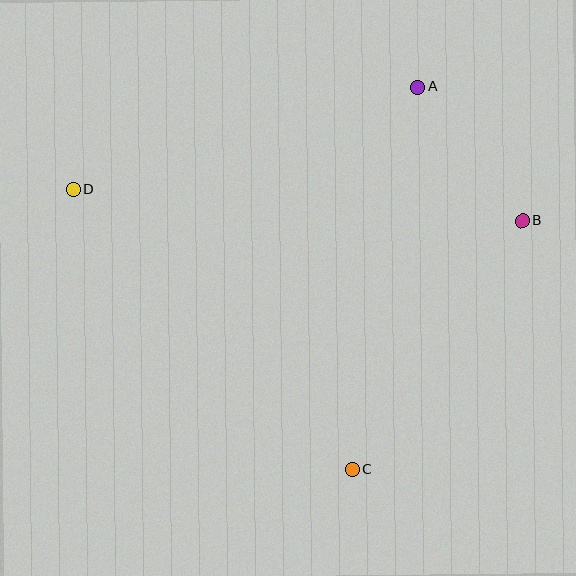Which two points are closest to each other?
Points A and B are closest to each other.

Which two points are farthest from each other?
Points B and D are farthest from each other.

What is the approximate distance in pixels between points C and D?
The distance between C and D is approximately 395 pixels.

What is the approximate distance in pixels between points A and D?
The distance between A and D is approximately 359 pixels.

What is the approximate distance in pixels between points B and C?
The distance between B and C is approximately 302 pixels.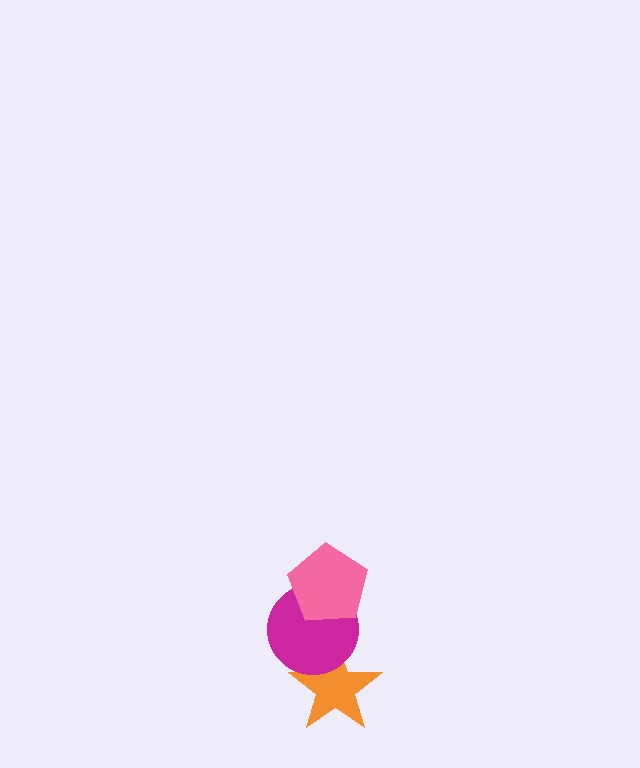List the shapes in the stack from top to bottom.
From top to bottom: the pink pentagon, the magenta circle, the orange star.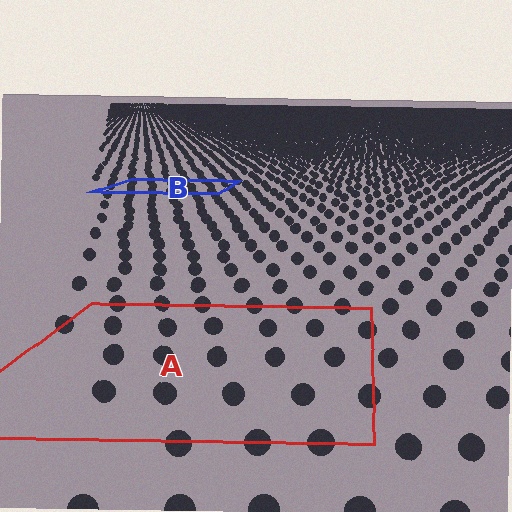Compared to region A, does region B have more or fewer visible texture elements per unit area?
Region B has more texture elements per unit area — they are packed more densely because it is farther away.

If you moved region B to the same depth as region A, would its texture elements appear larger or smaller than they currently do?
They would appear larger. At a closer depth, the same texture elements are projected at a bigger on-screen size.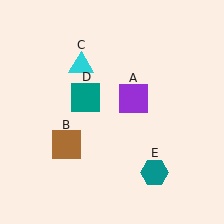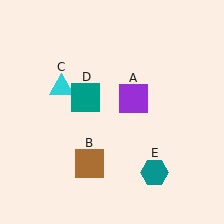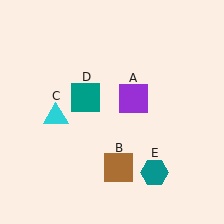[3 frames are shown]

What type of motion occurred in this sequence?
The brown square (object B), cyan triangle (object C) rotated counterclockwise around the center of the scene.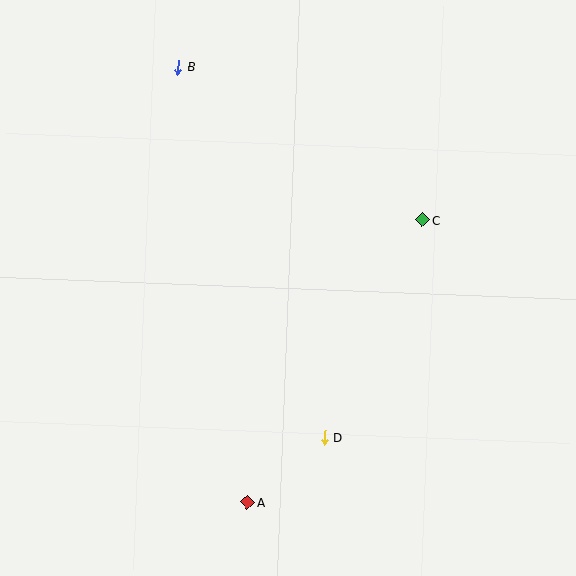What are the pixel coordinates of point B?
Point B is at (178, 67).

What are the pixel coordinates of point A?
Point A is at (247, 502).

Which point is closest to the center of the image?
Point C at (422, 220) is closest to the center.